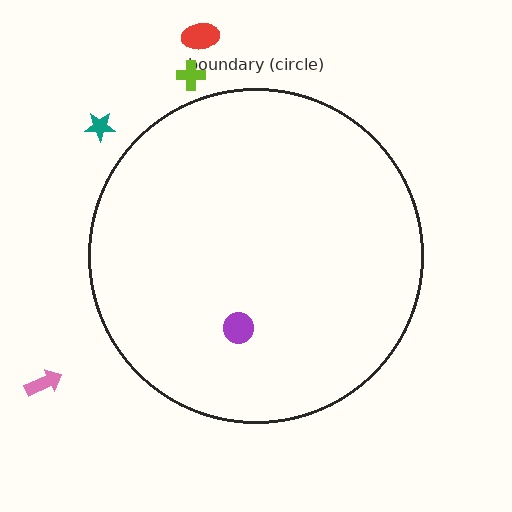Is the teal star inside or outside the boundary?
Outside.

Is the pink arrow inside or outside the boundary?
Outside.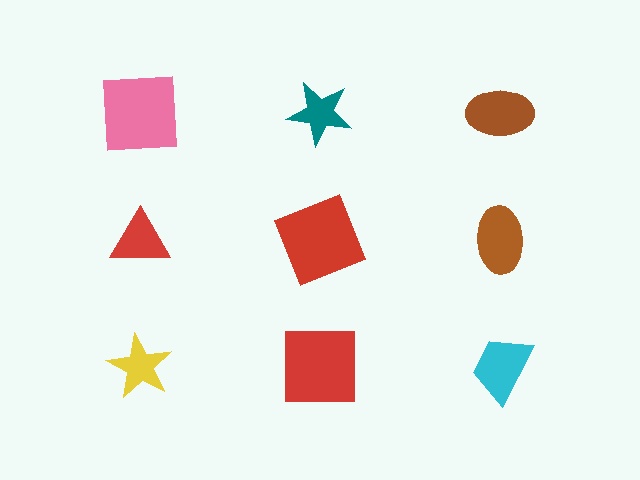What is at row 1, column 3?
A brown ellipse.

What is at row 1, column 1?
A pink square.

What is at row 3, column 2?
A red square.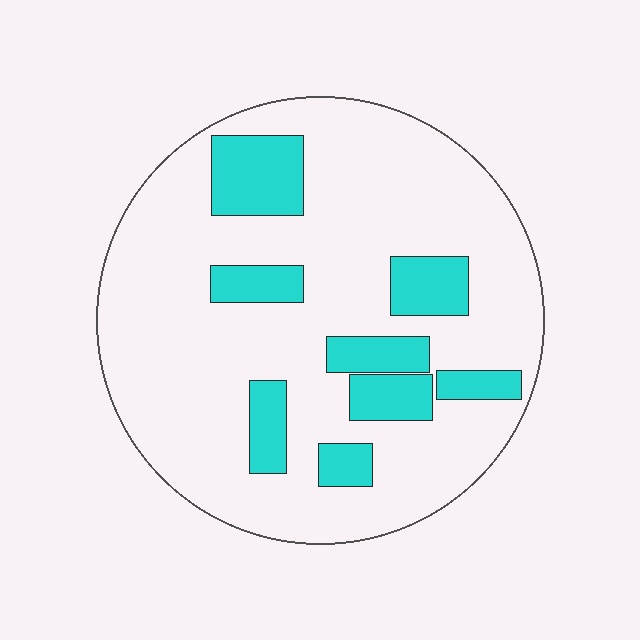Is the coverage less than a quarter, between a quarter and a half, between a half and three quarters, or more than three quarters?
Less than a quarter.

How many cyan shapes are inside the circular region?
8.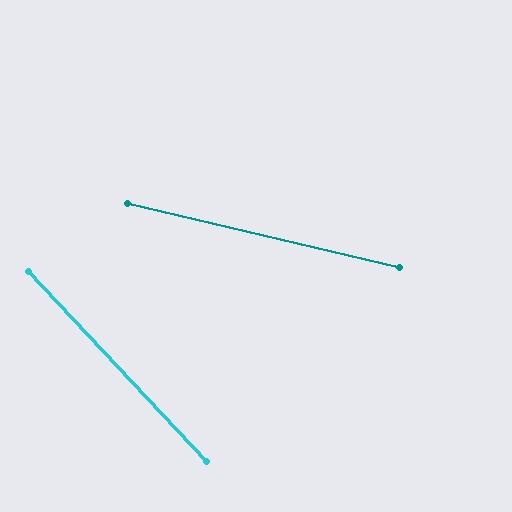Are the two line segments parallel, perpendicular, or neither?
Neither parallel nor perpendicular — they differ by about 34°.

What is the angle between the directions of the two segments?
Approximately 34 degrees.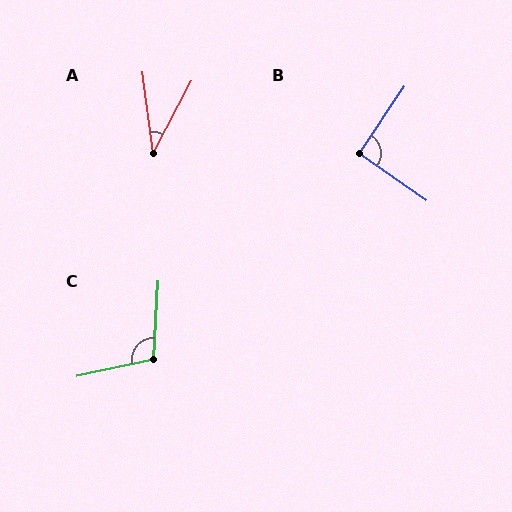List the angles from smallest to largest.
A (36°), B (91°), C (105°).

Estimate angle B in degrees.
Approximately 91 degrees.